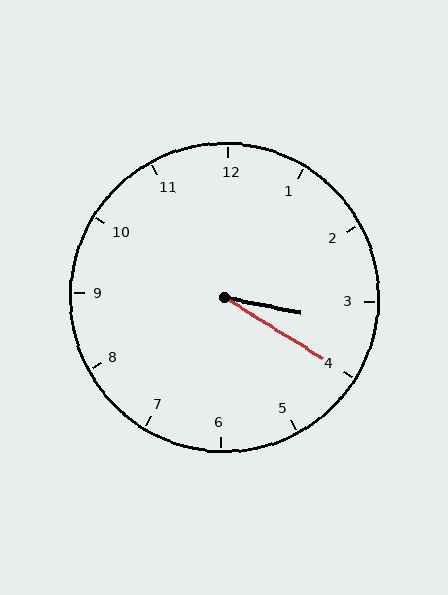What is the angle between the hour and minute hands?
Approximately 20 degrees.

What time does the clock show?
3:20.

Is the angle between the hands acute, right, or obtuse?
It is acute.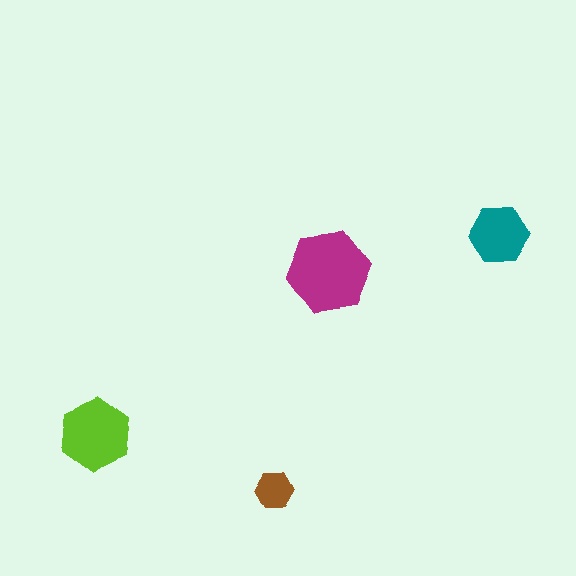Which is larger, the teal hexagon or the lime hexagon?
The lime one.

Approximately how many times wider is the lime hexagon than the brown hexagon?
About 2 times wider.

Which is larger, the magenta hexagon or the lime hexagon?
The magenta one.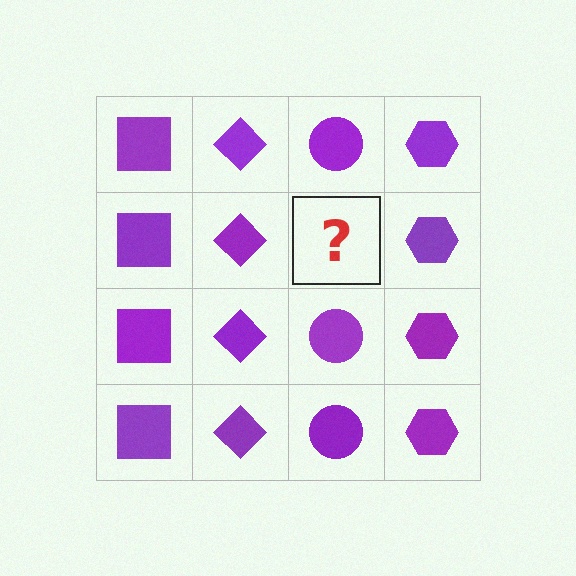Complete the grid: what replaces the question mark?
The question mark should be replaced with a purple circle.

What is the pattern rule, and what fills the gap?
The rule is that each column has a consistent shape. The gap should be filled with a purple circle.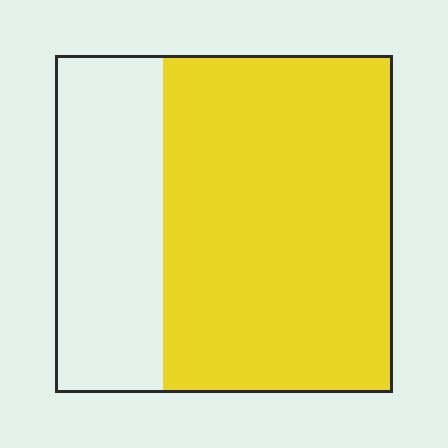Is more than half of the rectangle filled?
Yes.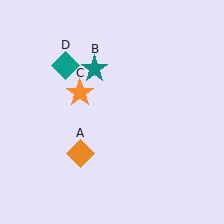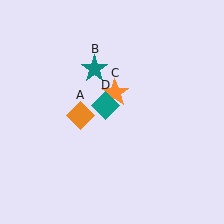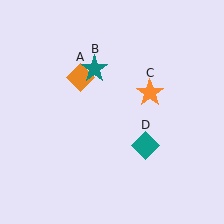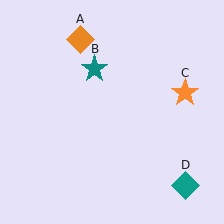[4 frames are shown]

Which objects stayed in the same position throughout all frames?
Teal star (object B) remained stationary.